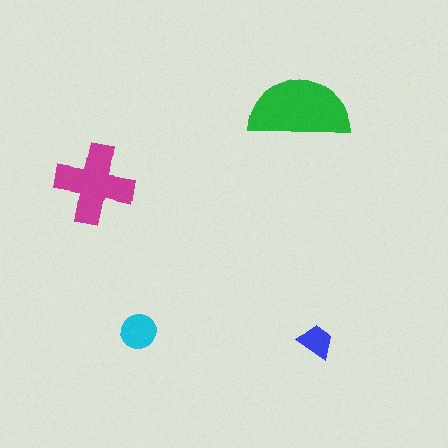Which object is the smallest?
The blue trapezoid.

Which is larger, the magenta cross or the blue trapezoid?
The magenta cross.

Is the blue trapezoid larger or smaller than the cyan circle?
Smaller.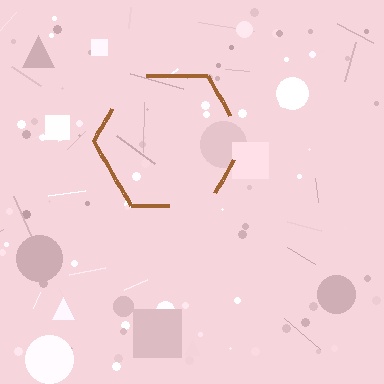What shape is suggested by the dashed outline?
The dashed outline suggests a hexagon.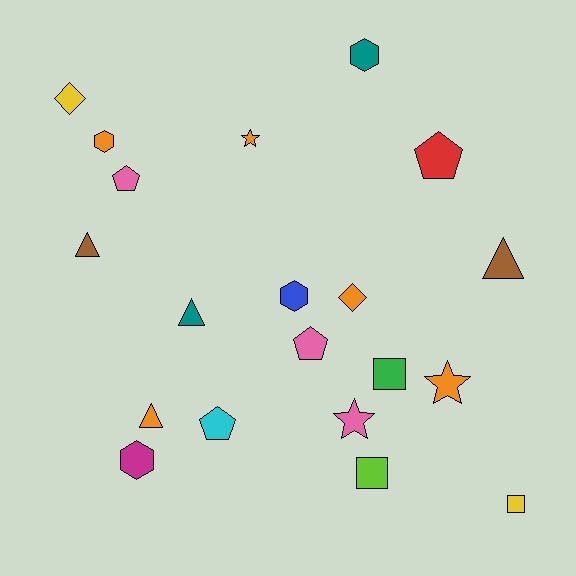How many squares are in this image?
There are 3 squares.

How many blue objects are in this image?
There is 1 blue object.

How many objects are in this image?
There are 20 objects.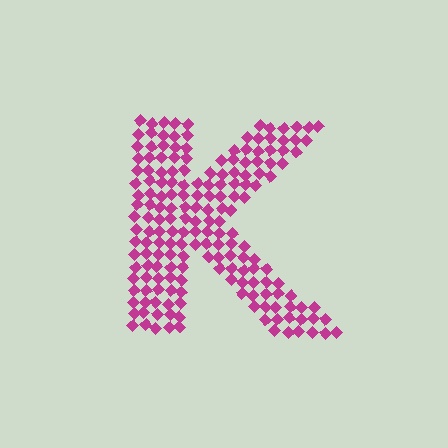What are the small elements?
The small elements are diamonds.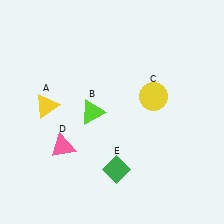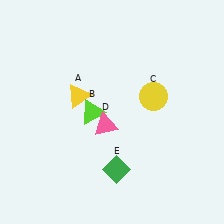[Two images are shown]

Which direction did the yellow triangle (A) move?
The yellow triangle (A) moved right.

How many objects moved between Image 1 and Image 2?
2 objects moved between the two images.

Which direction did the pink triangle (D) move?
The pink triangle (D) moved right.